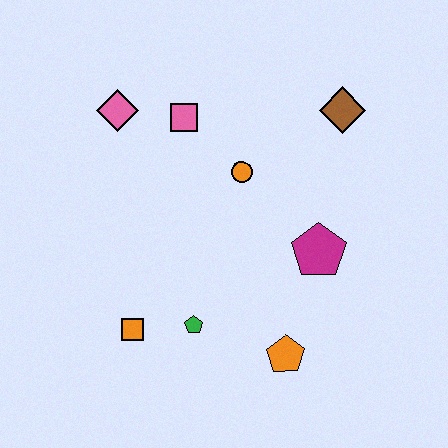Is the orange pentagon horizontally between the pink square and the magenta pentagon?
Yes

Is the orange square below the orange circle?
Yes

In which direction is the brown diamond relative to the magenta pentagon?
The brown diamond is above the magenta pentagon.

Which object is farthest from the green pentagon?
The brown diamond is farthest from the green pentagon.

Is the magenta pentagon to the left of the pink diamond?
No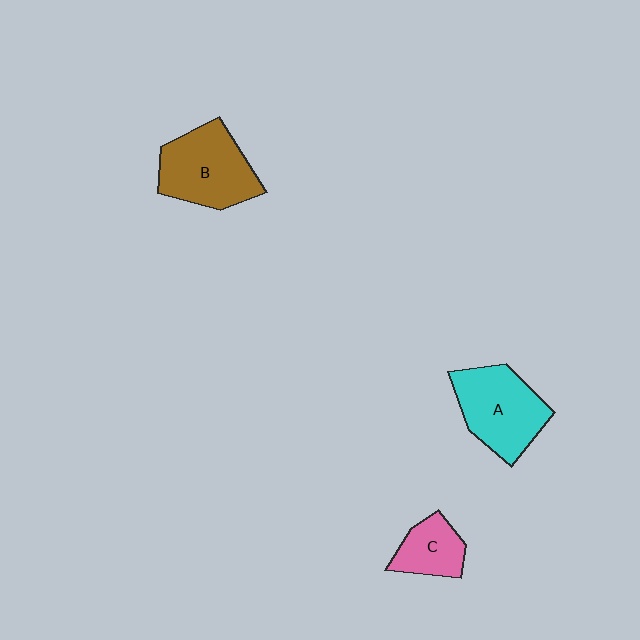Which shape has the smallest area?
Shape C (pink).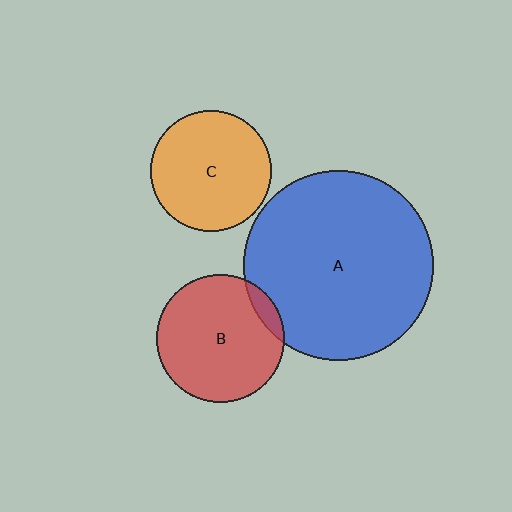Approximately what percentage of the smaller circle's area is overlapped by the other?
Approximately 10%.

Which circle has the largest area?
Circle A (blue).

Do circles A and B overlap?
Yes.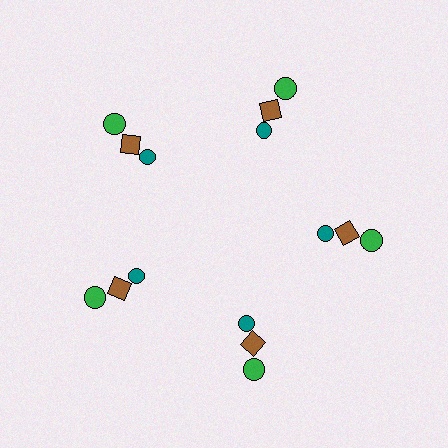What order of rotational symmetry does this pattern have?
This pattern has 5-fold rotational symmetry.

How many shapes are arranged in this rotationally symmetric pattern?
There are 15 shapes, arranged in 5 groups of 3.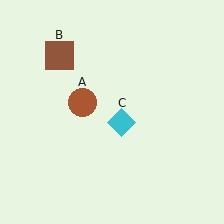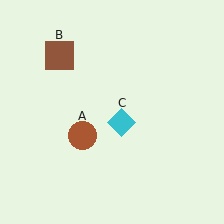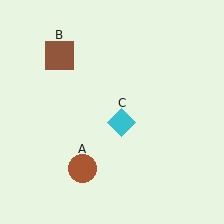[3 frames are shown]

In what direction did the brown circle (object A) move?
The brown circle (object A) moved down.